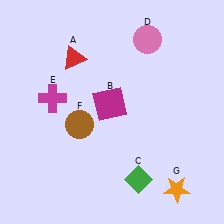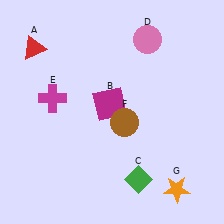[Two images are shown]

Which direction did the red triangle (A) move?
The red triangle (A) moved left.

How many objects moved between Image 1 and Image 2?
2 objects moved between the two images.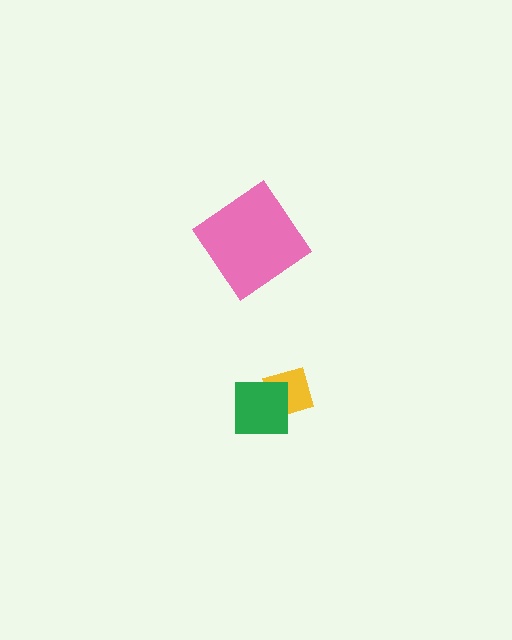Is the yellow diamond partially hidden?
Yes, it is partially covered by another shape.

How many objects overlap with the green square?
1 object overlaps with the green square.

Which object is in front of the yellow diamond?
The green square is in front of the yellow diamond.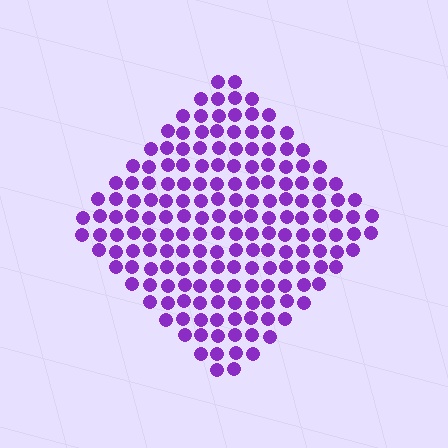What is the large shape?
The large shape is a diamond.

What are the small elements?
The small elements are circles.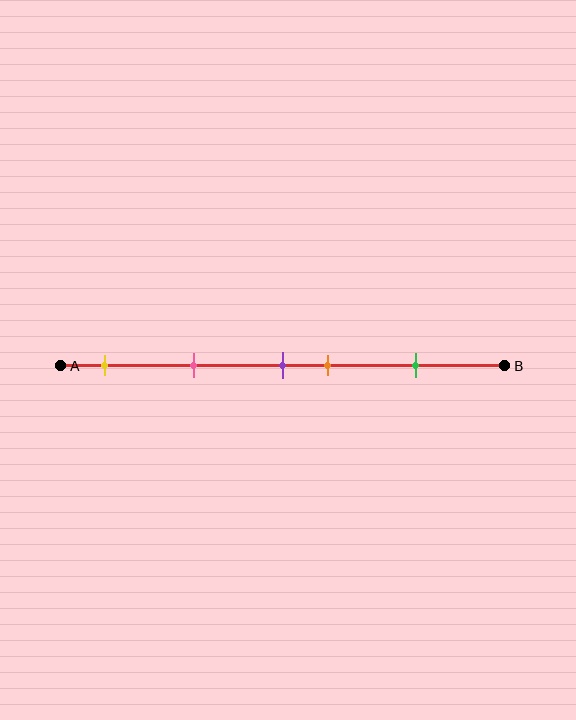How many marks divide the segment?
There are 5 marks dividing the segment.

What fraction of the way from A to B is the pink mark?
The pink mark is approximately 30% (0.3) of the way from A to B.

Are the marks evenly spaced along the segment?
No, the marks are not evenly spaced.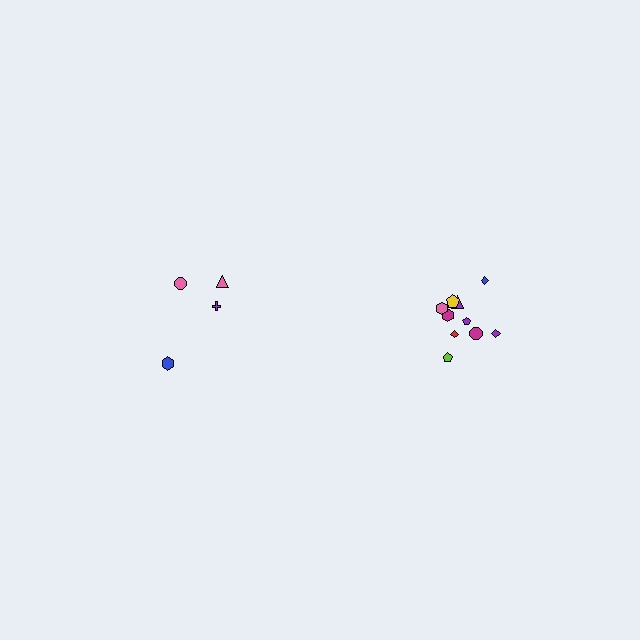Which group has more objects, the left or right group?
The right group.